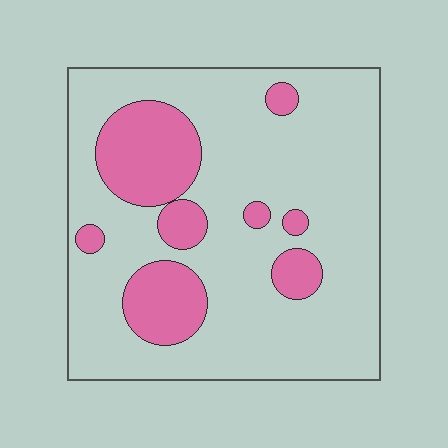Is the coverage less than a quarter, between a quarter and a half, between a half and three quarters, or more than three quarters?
Less than a quarter.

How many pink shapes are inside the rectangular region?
8.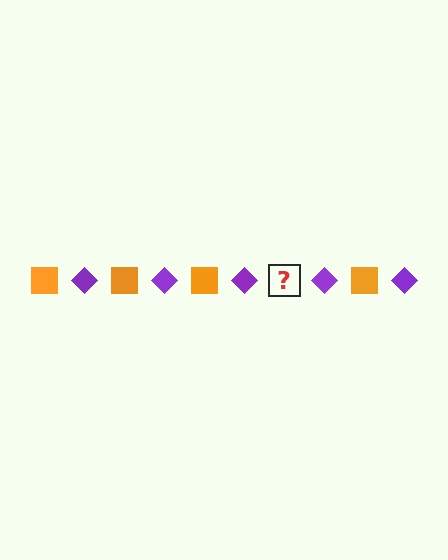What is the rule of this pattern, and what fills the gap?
The rule is that the pattern alternates between orange square and purple diamond. The gap should be filled with an orange square.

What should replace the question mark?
The question mark should be replaced with an orange square.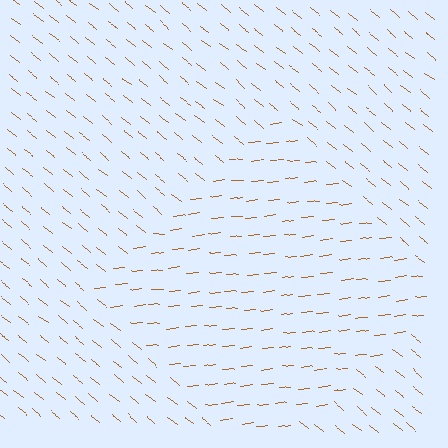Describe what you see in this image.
The image is filled with small brown line segments. A diamond region in the image has lines oriented differently from the surrounding lines, creating a visible texture boundary.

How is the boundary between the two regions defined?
The boundary is defined purely by a change in line orientation (approximately 45 degrees difference). All lines are the same color and thickness.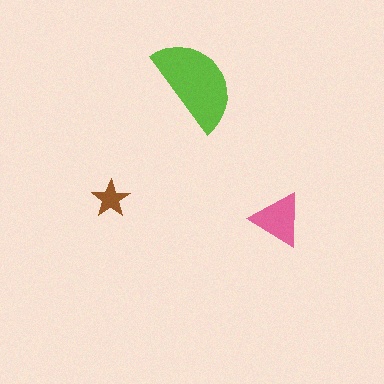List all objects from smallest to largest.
The brown star, the pink triangle, the lime semicircle.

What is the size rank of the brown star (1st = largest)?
3rd.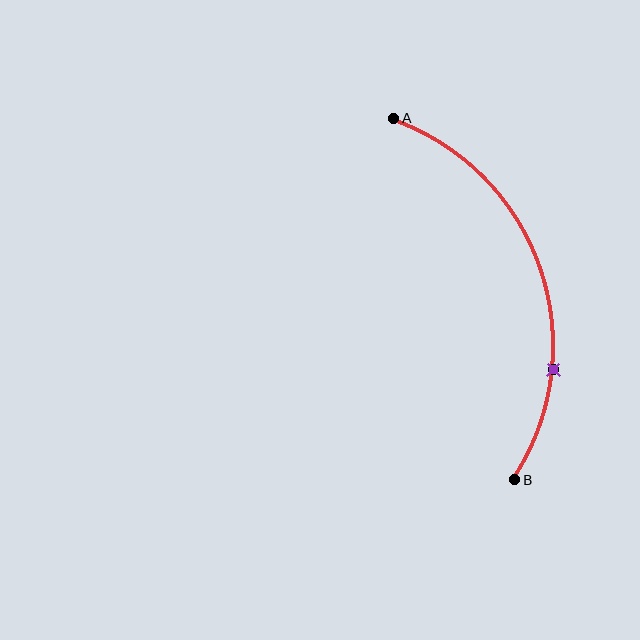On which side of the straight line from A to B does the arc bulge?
The arc bulges to the right of the straight line connecting A and B.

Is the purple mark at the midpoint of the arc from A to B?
No. The purple mark lies on the arc but is closer to endpoint B. The arc midpoint would be at the point on the curve equidistant along the arc from both A and B.